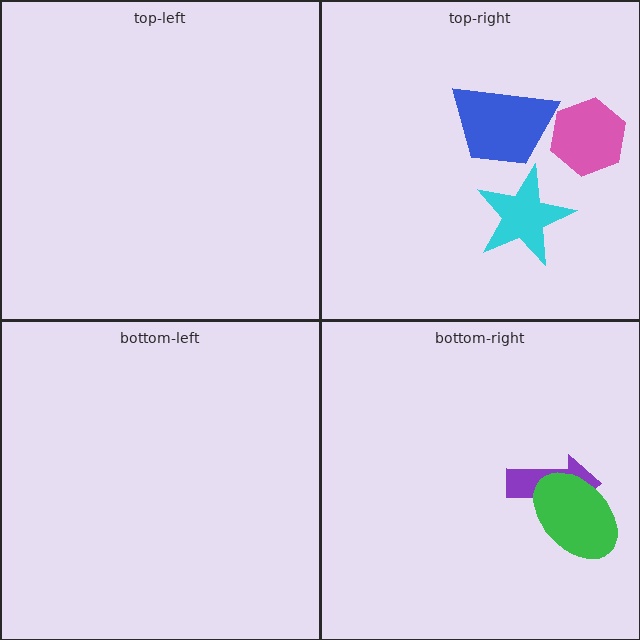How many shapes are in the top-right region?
3.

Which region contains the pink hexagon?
The top-right region.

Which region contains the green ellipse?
The bottom-right region.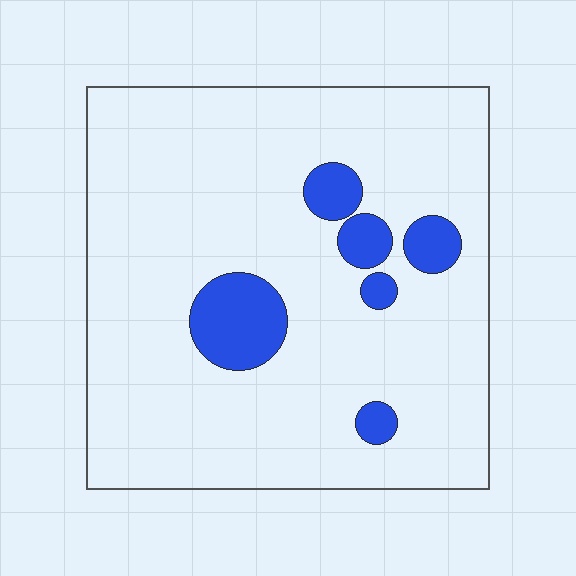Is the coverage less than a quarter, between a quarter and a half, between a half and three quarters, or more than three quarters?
Less than a quarter.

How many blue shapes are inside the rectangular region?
6.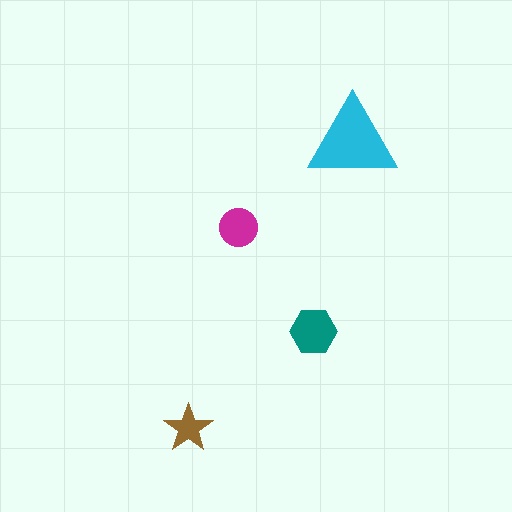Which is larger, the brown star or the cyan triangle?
The cyan triangle.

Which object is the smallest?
The brown star.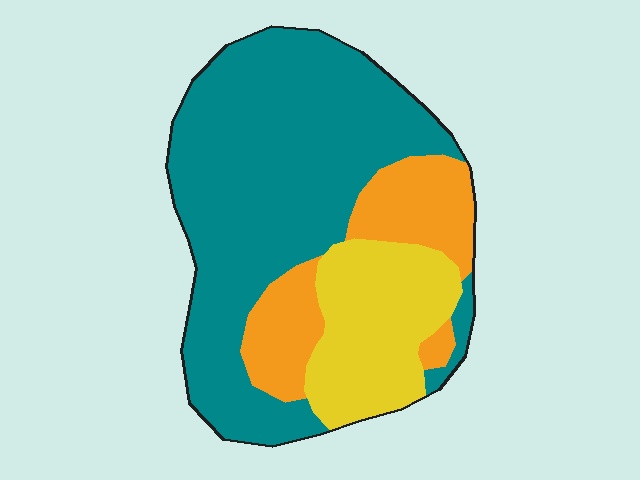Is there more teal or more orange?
Teal.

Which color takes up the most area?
Teal, at roughly 60%.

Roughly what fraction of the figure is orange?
Orange covers about 20% of the figure.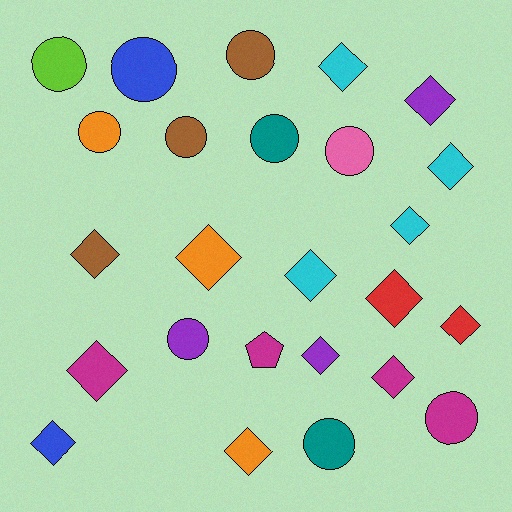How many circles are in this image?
There are 10 circles.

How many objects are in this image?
There are 25 objects.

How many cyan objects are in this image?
There are 4 cyan objects.